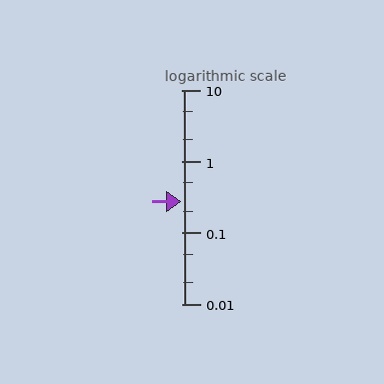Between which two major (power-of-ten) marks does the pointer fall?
The pointer is between 0.1 and 1.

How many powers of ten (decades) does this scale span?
The scale spans 3 decades, from 0.01 to 10.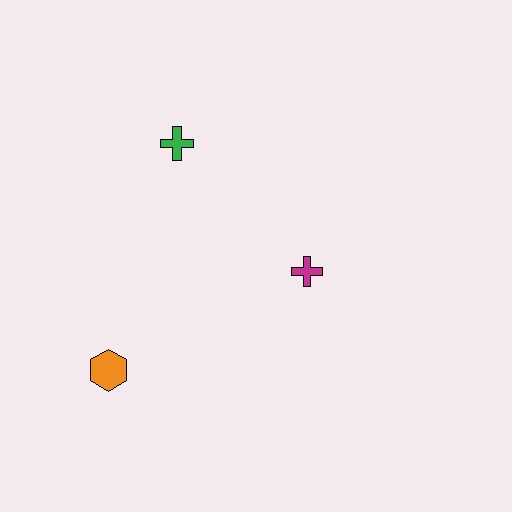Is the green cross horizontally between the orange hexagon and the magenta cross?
Yes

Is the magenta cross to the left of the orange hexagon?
No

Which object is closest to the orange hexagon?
The magenta cross is closest to the orange hexagon.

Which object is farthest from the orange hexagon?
The green cross is farthest from the orange hexagon.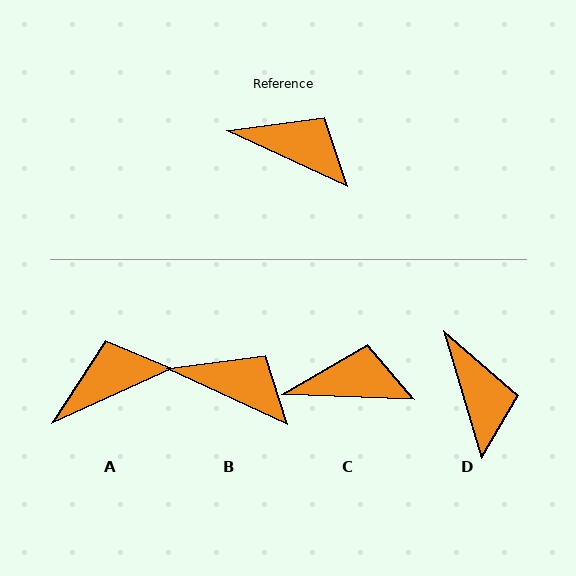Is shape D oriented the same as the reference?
No, it is off by about 48 degrees.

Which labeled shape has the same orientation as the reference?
B.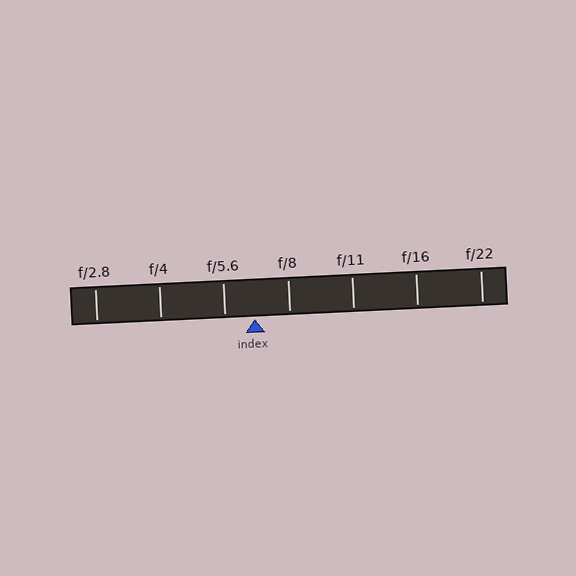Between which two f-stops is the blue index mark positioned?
The index mark is between f/5.6 and f/8.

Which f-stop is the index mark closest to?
The index mark is closest to f/5.6.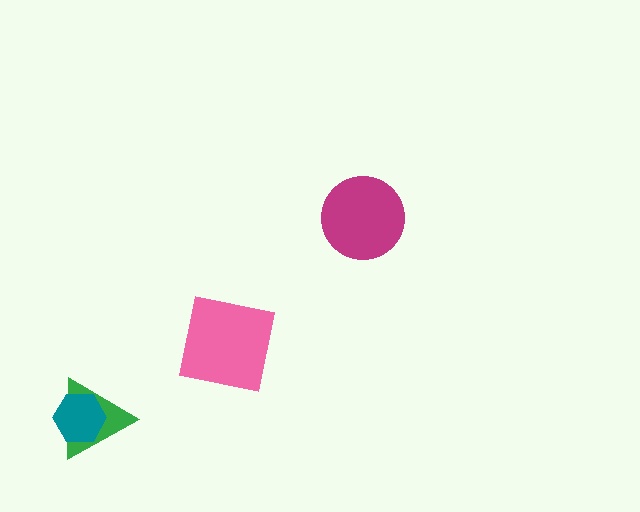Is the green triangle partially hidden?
Yes, it is partially covered by another shape.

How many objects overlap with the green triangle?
1 object overlaps with the green triangle.